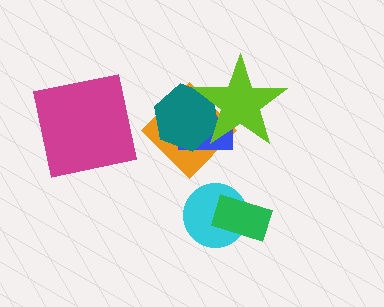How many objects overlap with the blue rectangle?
3 objects overlap with the blue rectangle.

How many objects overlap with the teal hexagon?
3 objects overlap with the teal hexagon.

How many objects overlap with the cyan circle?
1 object overlaps with the cyan circle.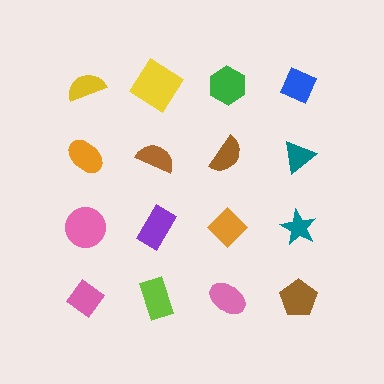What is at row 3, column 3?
An orange diamond.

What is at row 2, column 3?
A brown semicircle.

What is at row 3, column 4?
A teal star.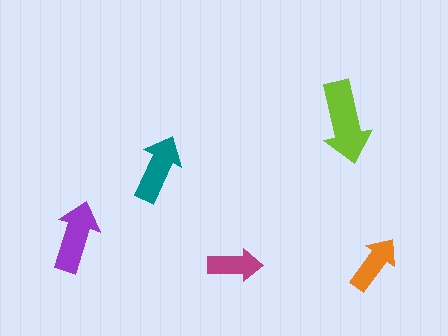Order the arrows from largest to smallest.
the lime one, the purple one, the teal one, the orange one, the magenta one.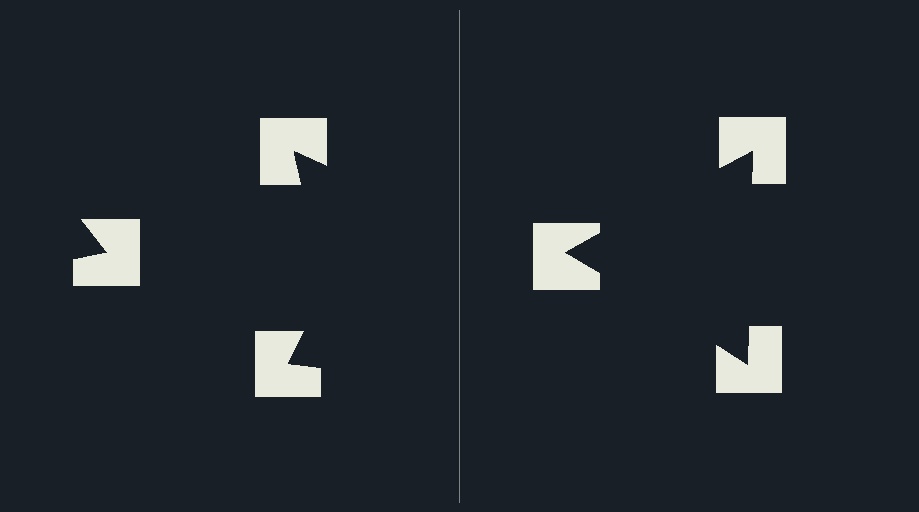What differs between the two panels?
The notched squares are positioned identically on both sides; only the wedge orientations differ. On the right they align to a triangle; on the left they are misaligned.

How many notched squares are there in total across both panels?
6 — 3 on each side.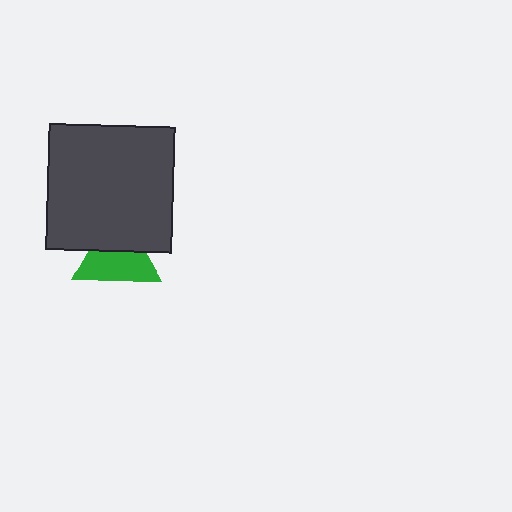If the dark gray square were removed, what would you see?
You would see the complete green triangle.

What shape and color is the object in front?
The object in front is a dark gray square.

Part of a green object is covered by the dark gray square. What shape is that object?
It is a triangle.